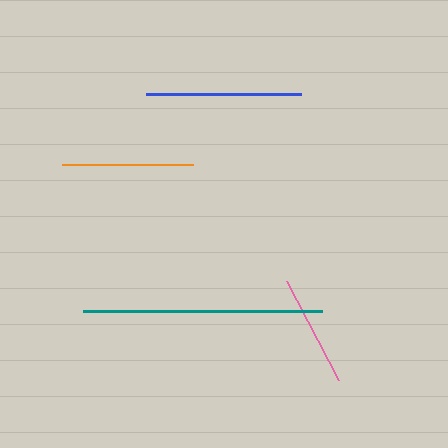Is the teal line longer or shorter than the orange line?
The teal line is longer than the orange line.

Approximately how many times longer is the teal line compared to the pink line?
The teal line is approximately 2.1 times the length of the pink line.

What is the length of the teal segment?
The teal segment is approximately 239 pixels long.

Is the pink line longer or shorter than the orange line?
The orange line is longer than the pink line.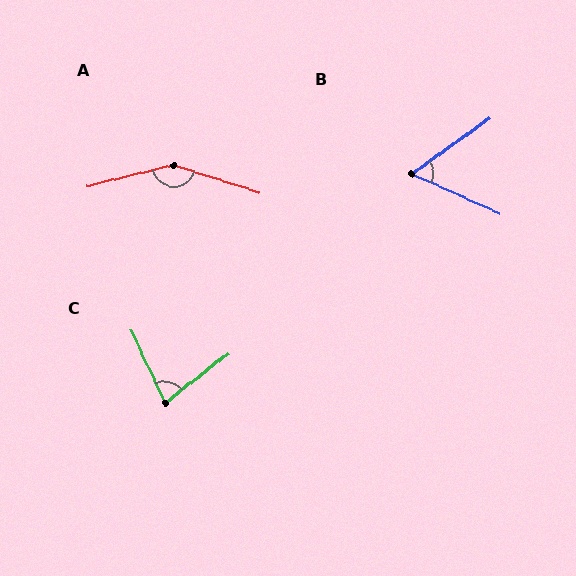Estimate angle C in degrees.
Approximately 77 degrees.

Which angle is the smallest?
B, at approximately 60 degrees.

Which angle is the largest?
A, at approximately 148 degrees.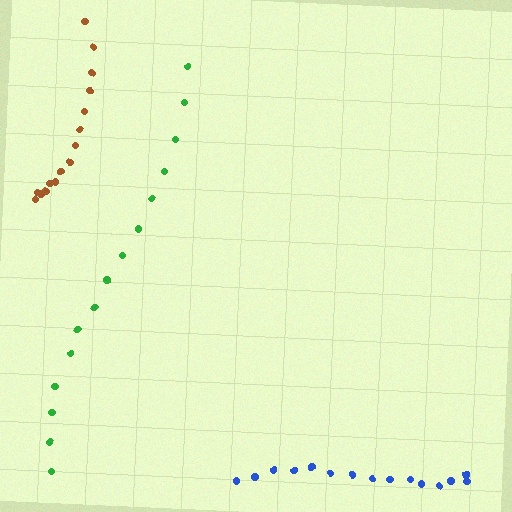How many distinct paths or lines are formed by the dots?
There are 3 distinct paths.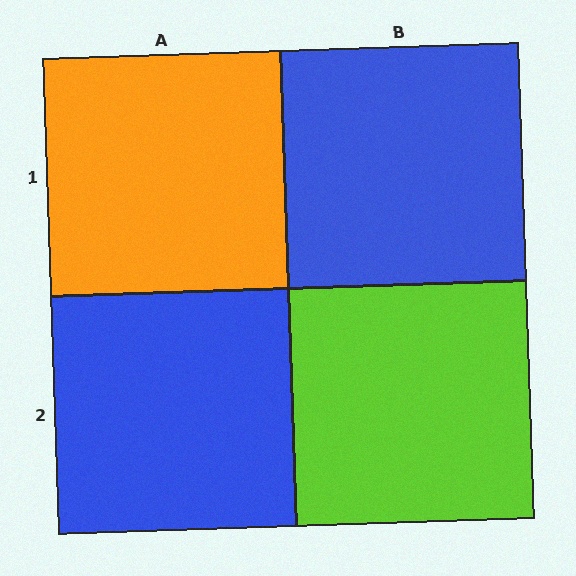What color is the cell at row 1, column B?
Blue.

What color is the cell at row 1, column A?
Orange.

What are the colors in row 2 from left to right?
Blue, lime.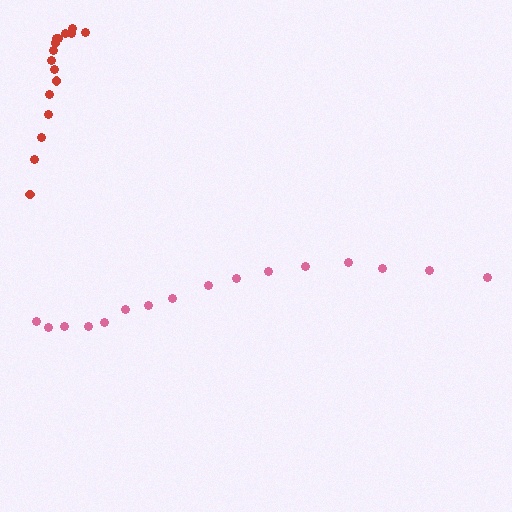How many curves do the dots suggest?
There are 2 distinct paths.